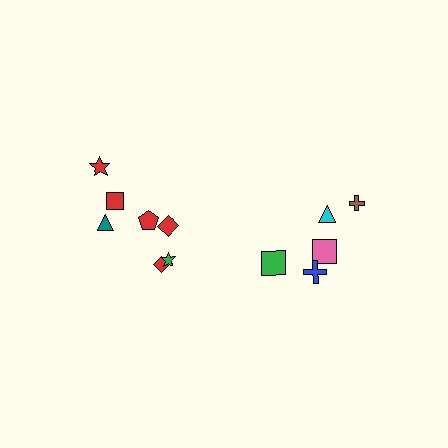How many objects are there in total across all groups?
There are 12 objects.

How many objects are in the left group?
There are 7 objects.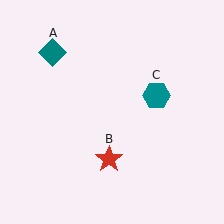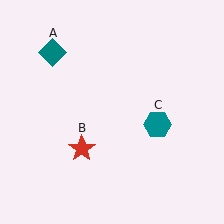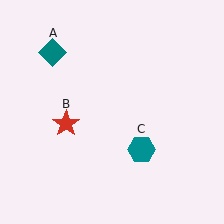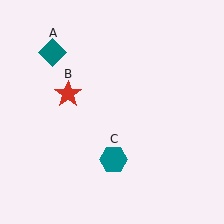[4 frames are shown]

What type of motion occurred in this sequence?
The red star (object B), teal hexagon (object C) rotated clockwise around the center of the scene.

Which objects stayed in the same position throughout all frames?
Teal diamond (object A) remained stationary.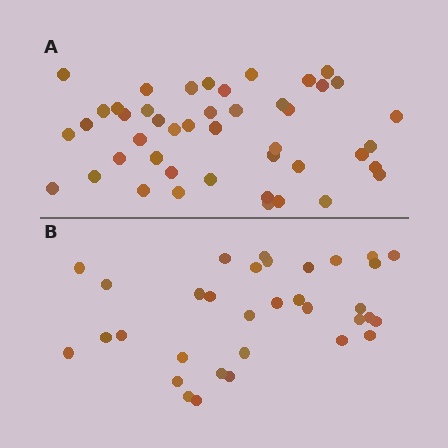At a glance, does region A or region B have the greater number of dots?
Region A (the top region) has more dots.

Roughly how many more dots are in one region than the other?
Region A has roughly 12 or so more dots than region B.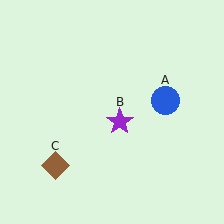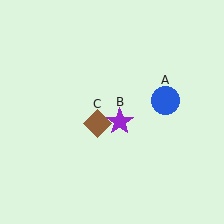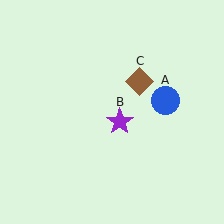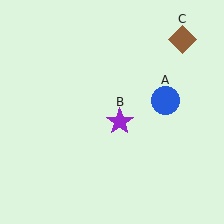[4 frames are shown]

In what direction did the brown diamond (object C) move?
The brown diamond (object C) moved up and to the right.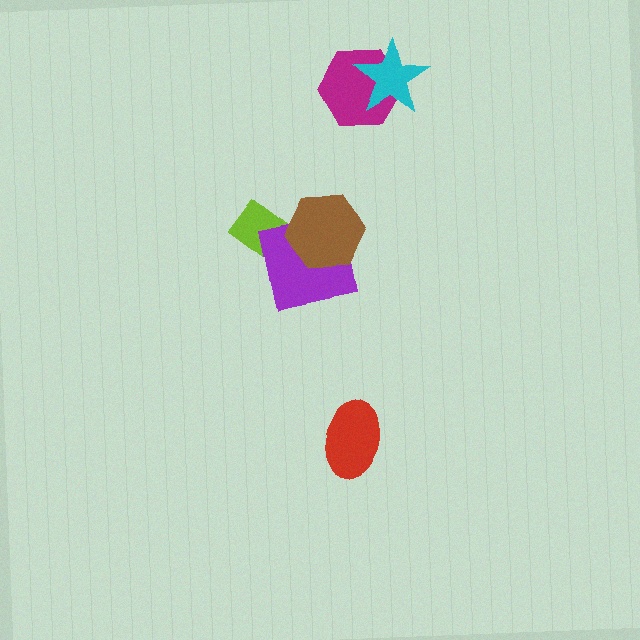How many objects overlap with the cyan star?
1 object overlaps with the cyan star.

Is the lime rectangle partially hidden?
Yes, it is partially covered by another shape.